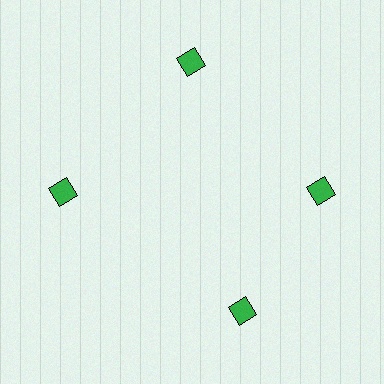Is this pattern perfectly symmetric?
No. The 4 green diamonds are arranged in a ring, but one element near the 6 o'clock position is rotated out of alignment along the ring, breaking the 4-fold rotational symmetry.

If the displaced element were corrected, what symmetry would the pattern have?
It would have 4-fold rotational symmetry — the pattern would map onto itself every 90 degrees.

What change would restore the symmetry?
The symmetry would be restored by rotating it back into even spacing with its neighbors so that all 4 diamonds sit at equal angles and equal distance from the center.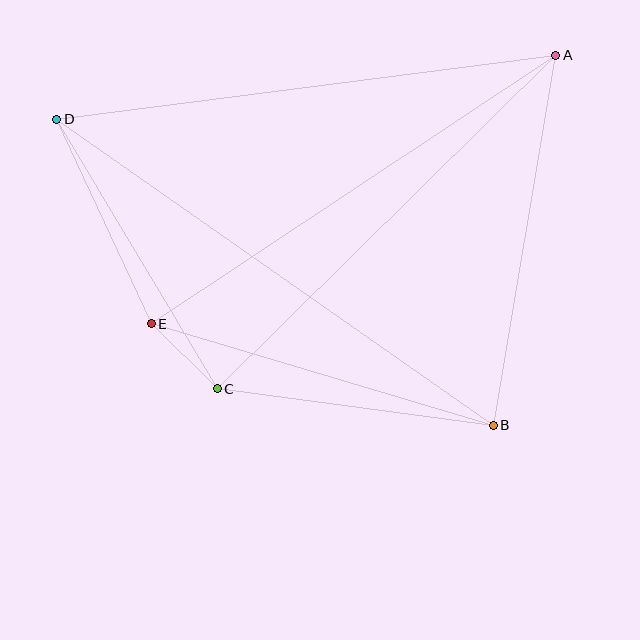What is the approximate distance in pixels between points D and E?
The distance between D and E is approximately 225 pixels.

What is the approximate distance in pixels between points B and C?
The distance between B and C is approximately 278 pixels.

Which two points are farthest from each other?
Points B and D are farthest from each other.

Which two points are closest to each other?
Points C and E are closest to each other.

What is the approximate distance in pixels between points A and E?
The distance between A and E is approximately 486 pixels.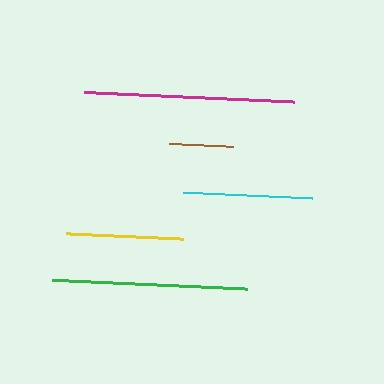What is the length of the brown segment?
The brown segment is approximately 64 pixels long.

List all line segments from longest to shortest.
From longest to shortest: magenta, green, cyan, yellow, brown.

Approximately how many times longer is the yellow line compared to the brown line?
The yellow line is approximately 1.8 times the length of the brown line.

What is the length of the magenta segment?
The magenta segment is approximately 210 pixels long.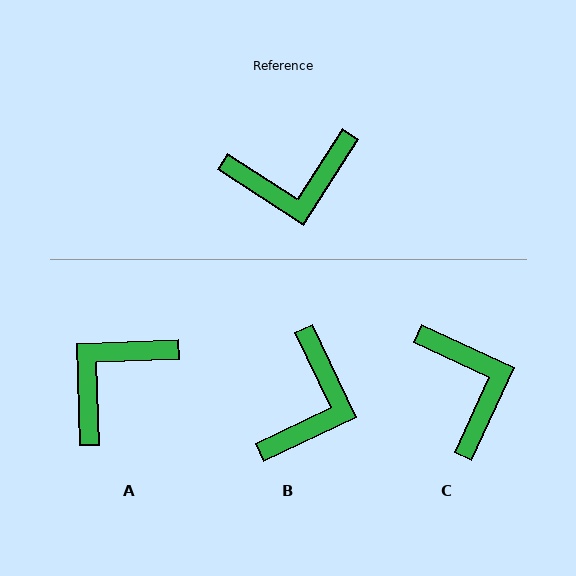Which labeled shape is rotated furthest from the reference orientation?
A, about 145 degrees away.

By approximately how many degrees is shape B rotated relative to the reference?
Approximately 58 degrees counter-clockwise.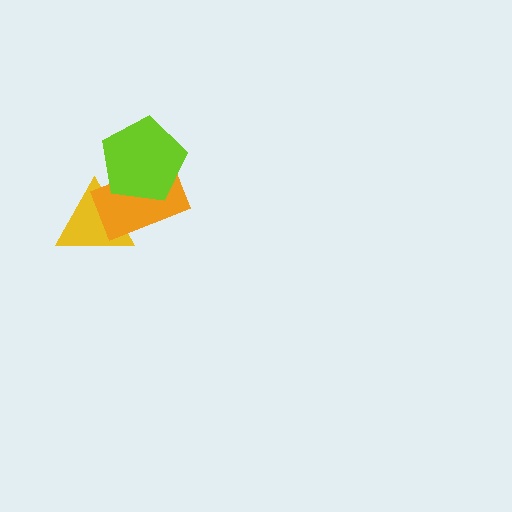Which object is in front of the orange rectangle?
The lime pentagon is in front of the orange rectangle.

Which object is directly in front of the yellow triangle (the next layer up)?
The orange rectangle is directly in front of the yellow triangle.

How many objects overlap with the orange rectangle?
2 objects overlap with the orange rectangle.